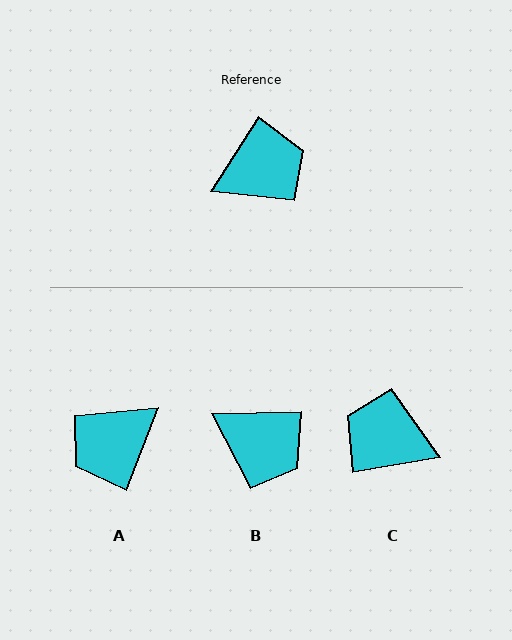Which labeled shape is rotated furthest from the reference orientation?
A, about 169 degrees away.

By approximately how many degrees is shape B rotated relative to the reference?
Approximately 57 degrees clockwise.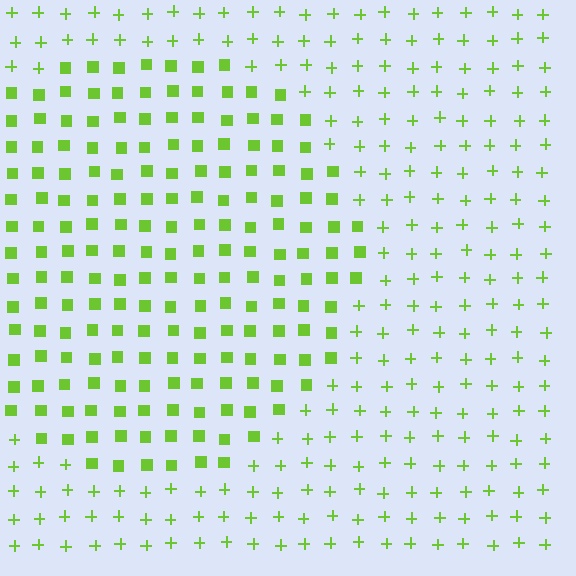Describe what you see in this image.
The image is filled with small lime elements arranged in a uniform grid. A circle-shaped region contains squares, while the surrounding area contains plus signs. The boundary is defined purely by the change in element shape.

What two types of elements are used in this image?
The image uses squares inside the circle region and plus signs outside it.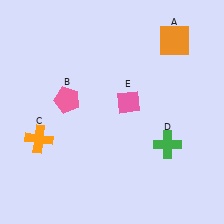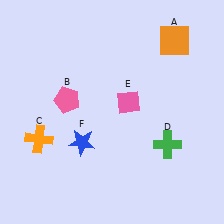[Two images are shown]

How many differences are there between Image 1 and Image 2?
There is 1 difference between the two images.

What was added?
A blue star (F) was added in Image 2.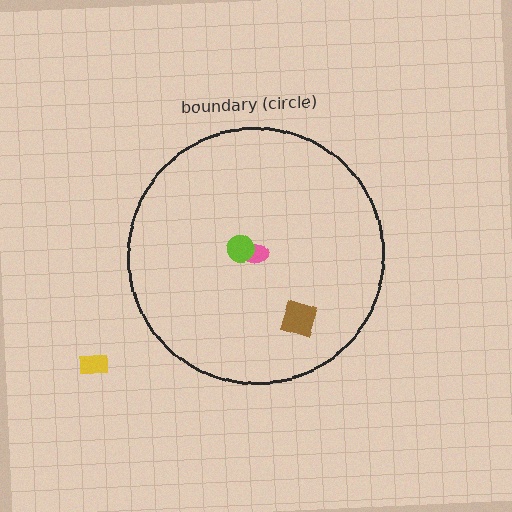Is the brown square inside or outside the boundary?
Inside.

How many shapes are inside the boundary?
3 inside, 1 outside.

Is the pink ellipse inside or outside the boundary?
Inside.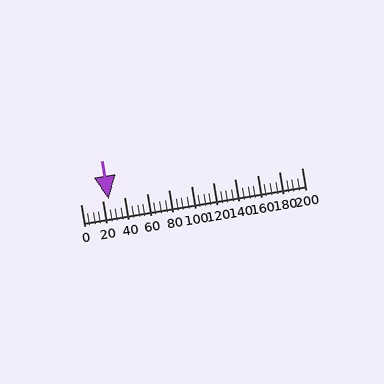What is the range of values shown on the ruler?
The ruler shows values from 0 to 200.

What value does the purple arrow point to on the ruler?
The purple arrow points to approximately 25.